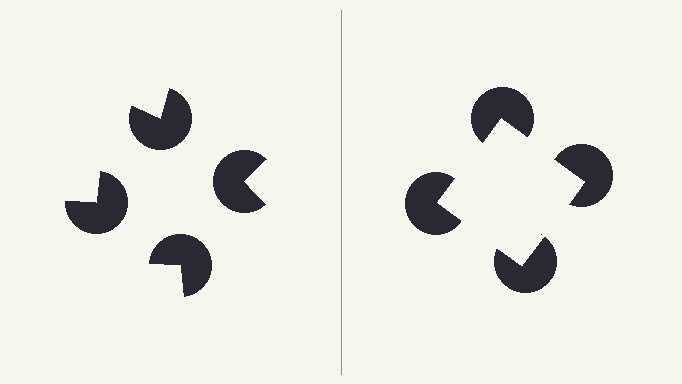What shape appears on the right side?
An illusory square.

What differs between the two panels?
The pac-man discs are positioned identically on both sides; only the wedge orientations differ. On the right they align to a square; on the left they are misaligned.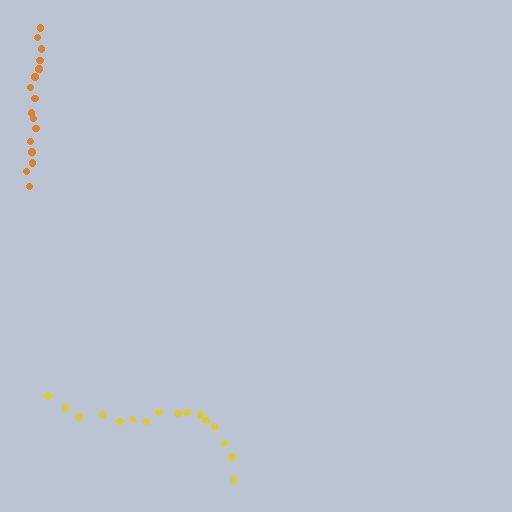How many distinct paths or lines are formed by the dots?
There are 2 distinct paths.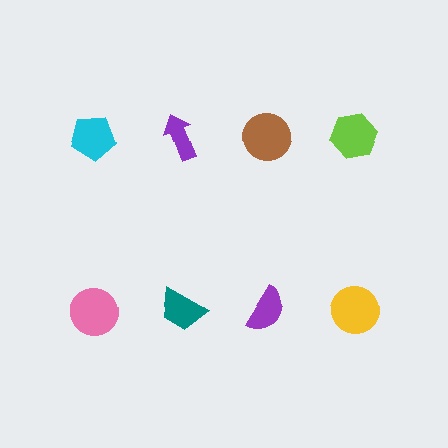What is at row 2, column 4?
A yellow circle.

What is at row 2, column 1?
A pink circle.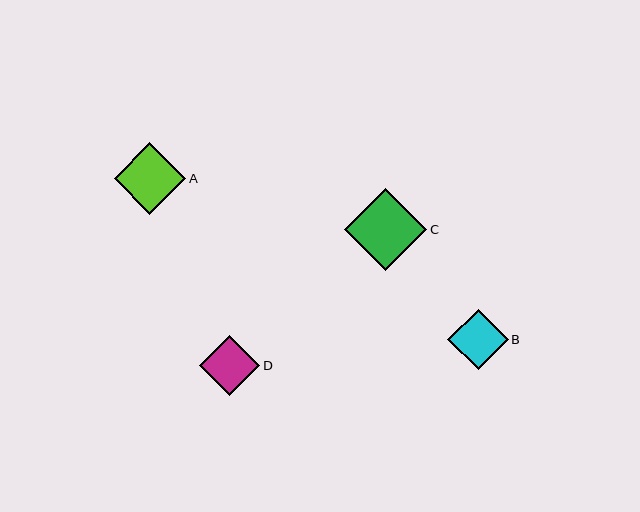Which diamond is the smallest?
Diamond D is the smallest with a size of approximately 60 pixels.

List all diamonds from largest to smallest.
From largest to smallest: C, A, B, D.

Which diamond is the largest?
Diamond C is the largest with a size of approximately 82 pixels.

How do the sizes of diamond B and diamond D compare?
Diamond B and diamond D are approximately the same size.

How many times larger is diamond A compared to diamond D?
Diamond A is approximately 1.2 times the size of diamond D.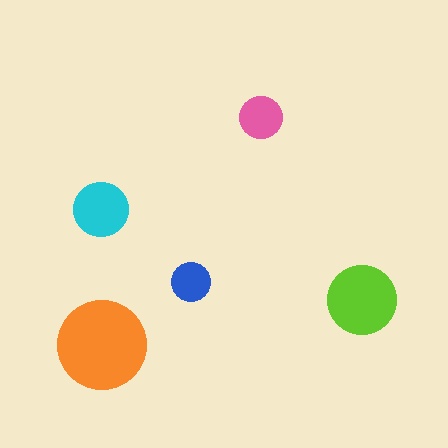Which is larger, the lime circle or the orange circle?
The orange one.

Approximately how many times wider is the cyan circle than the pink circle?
About 1.5 times wider.